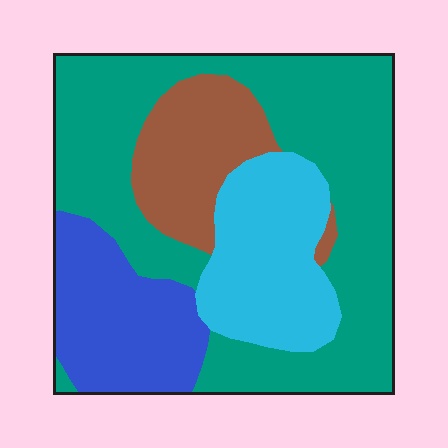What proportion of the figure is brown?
Brown covers about 15% of the figure.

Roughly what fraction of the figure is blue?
Blue takes up about one sixth (1/6) of the figure.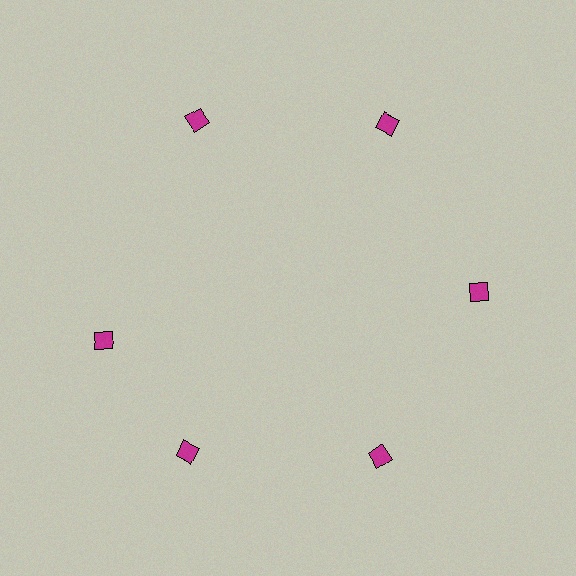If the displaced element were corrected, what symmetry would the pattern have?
It would have 6-fold rotational symmetry — the pattern would map onto itself every 60 degrees.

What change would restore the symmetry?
The symmetry would be restored by rotating it back into even spacing with its neighbors so that all 6 diamonds sit at equal angles and equal distance from the center.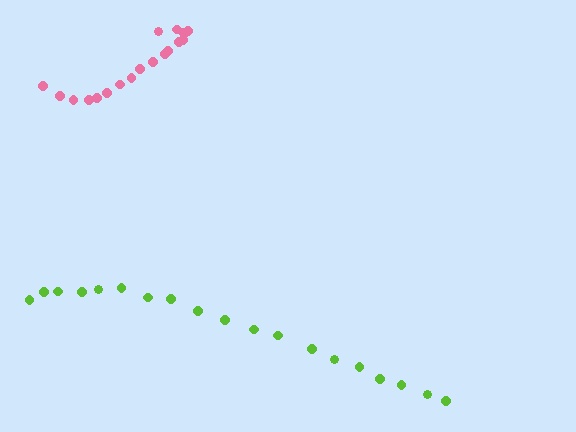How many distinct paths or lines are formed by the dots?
There are 2 distinct paths.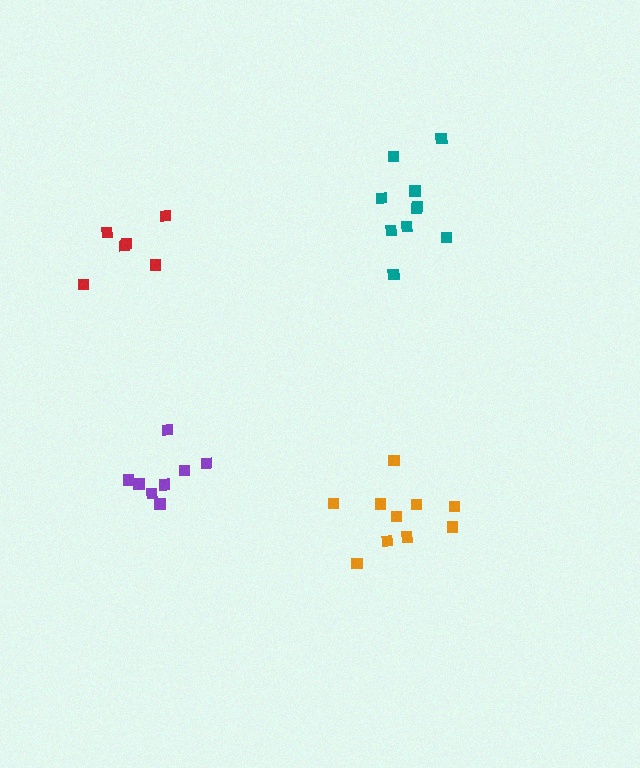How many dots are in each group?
Group 1: 6 dots, Group 2: 10 dots, Group 3: 10 dots, Group 4: 8 dots (34 total).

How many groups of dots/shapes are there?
There are 4 groups.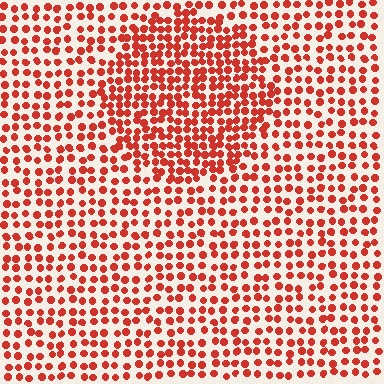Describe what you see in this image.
The image contains small red elements arranged at two different densities. A circle-shaped region is visible where the elements are more densely packed than the surrounding area.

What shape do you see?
I see a circle.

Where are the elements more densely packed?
The elements are more densely packed inside the circle boundary.